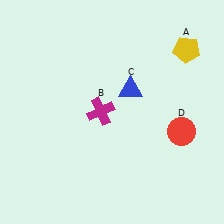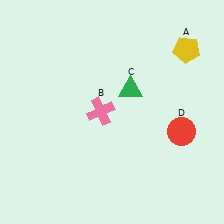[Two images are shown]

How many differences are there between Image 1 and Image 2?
There are 2 differences between the two images.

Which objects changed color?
B changed from magenta to pink. C changed from blue to green.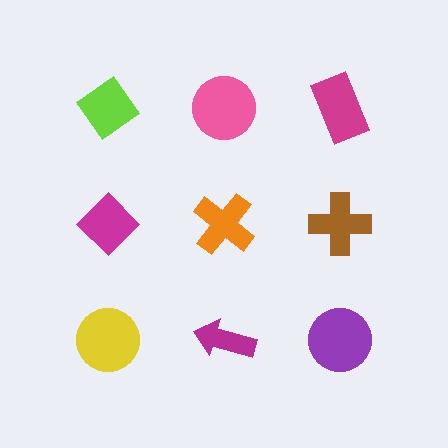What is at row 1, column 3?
A magenta rectangle.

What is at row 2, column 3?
A brown cross.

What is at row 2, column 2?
An orange cross.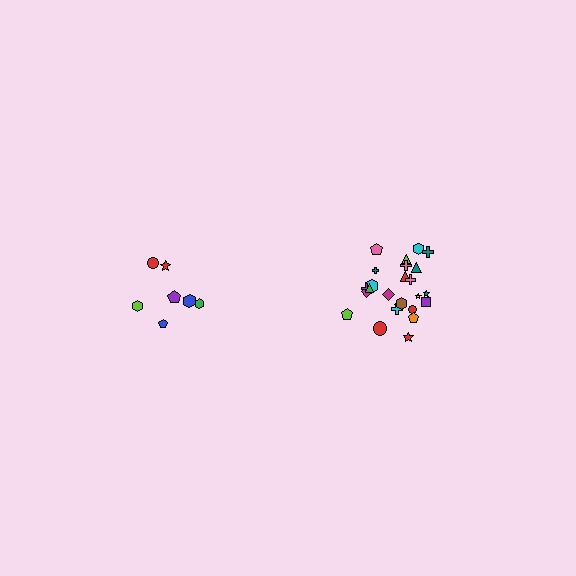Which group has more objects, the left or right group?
The right group.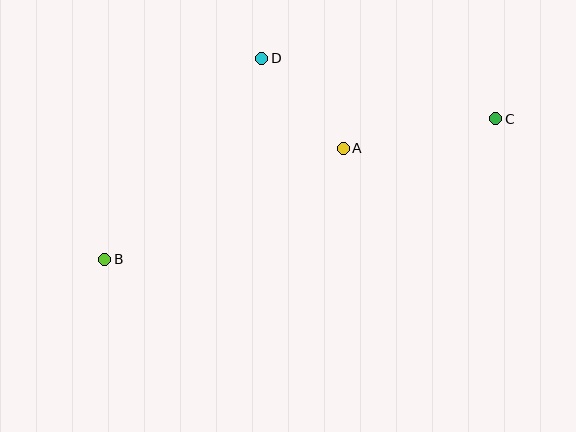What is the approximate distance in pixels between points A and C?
The distance between A and C is approximately 155 pixels.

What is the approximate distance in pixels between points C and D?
The distance between C and D is approximately 241 pixels.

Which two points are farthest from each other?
Points B and C are farthest from each other.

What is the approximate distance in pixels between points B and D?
The distance between B and D is approximately 255 pixels.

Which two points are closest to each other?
Points A and D are closest to each other.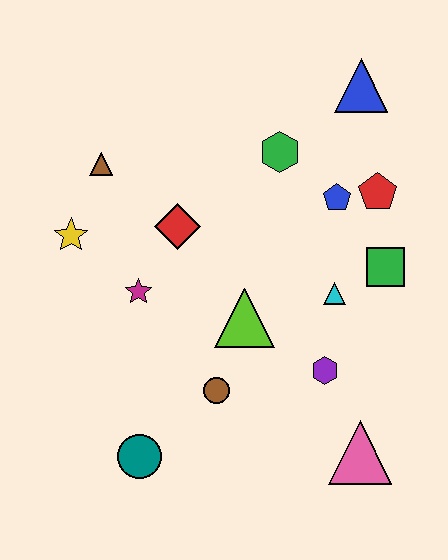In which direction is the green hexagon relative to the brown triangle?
The green hexagon is to the right of the brown triangle.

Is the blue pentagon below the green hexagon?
Yes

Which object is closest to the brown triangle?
The yellow star is closest to the brown triangle.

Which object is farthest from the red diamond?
The pink triangle is farthest from the red diamond.